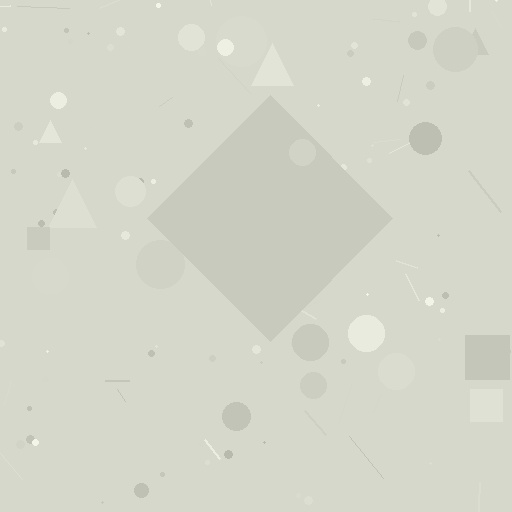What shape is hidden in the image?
A diamond is hidden in the image.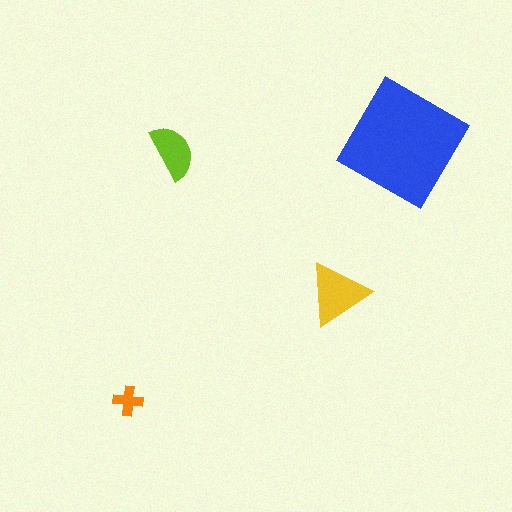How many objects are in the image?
There are 4 objects in the image.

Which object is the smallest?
The orange cross.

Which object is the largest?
The blue square.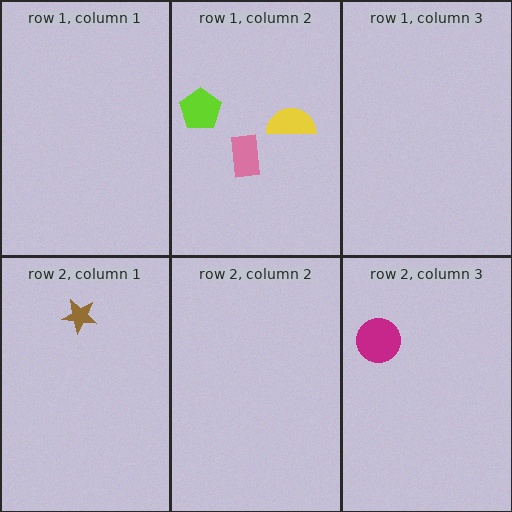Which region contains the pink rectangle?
The row 1, column 2 region.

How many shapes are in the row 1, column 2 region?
3.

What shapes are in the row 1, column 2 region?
The lime pentagon, the yellow semicircle, the pink rectangle.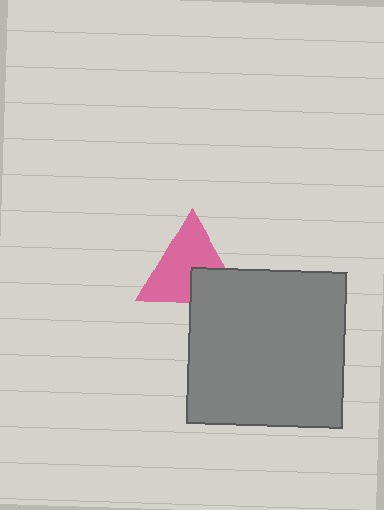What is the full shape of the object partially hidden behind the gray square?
The partially hidden object is a pink triangle.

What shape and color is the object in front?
The object in front is a gray square.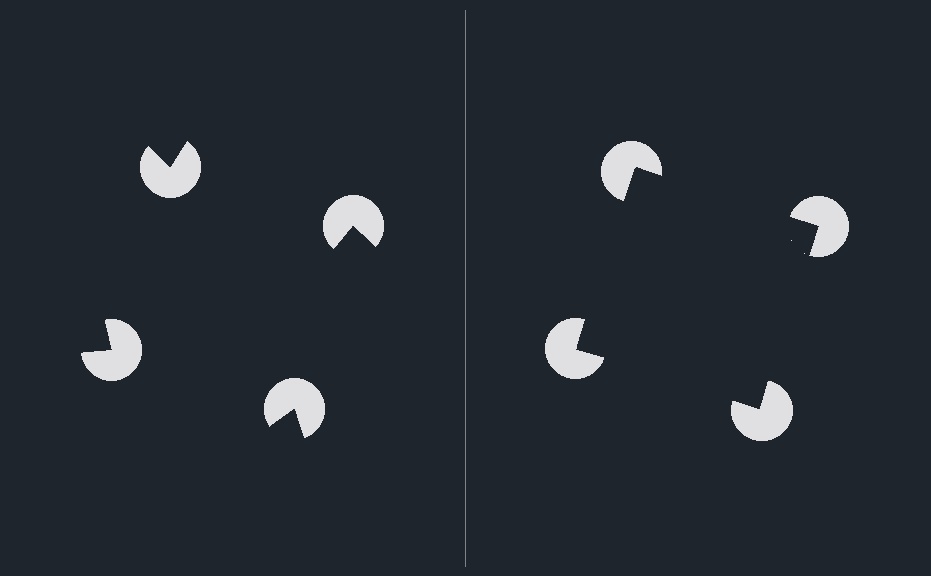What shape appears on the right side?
An illusory square.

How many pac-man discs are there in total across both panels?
8 — 4 on each side.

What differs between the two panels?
The pac-man discs are positioned identically on both sides; only the wedge orientations differ. On the right they align to a square; on the left they are misaligned.